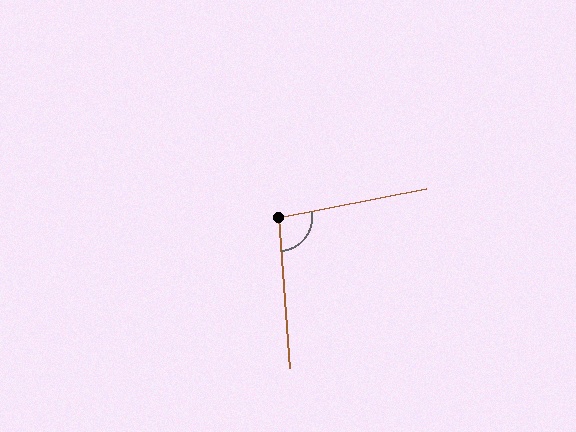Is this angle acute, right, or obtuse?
It is obtuse.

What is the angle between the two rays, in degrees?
Approximately 97 degrees.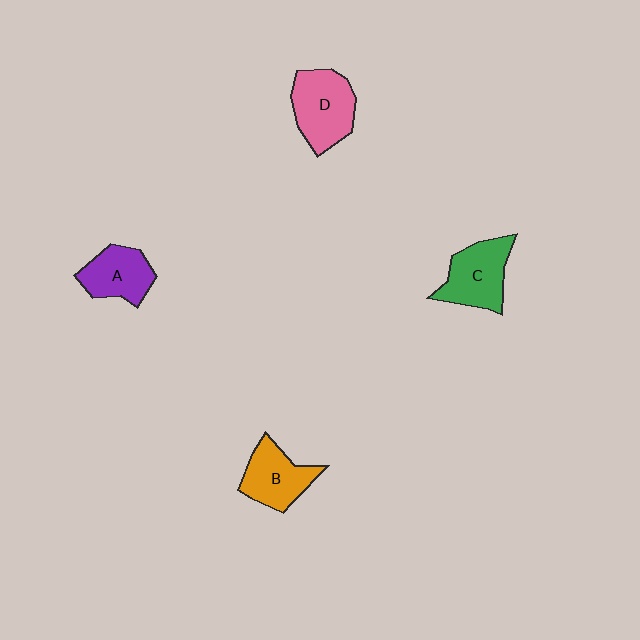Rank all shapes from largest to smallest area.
From largest to smallest: D (pink), C (green), B (orange), A (purple).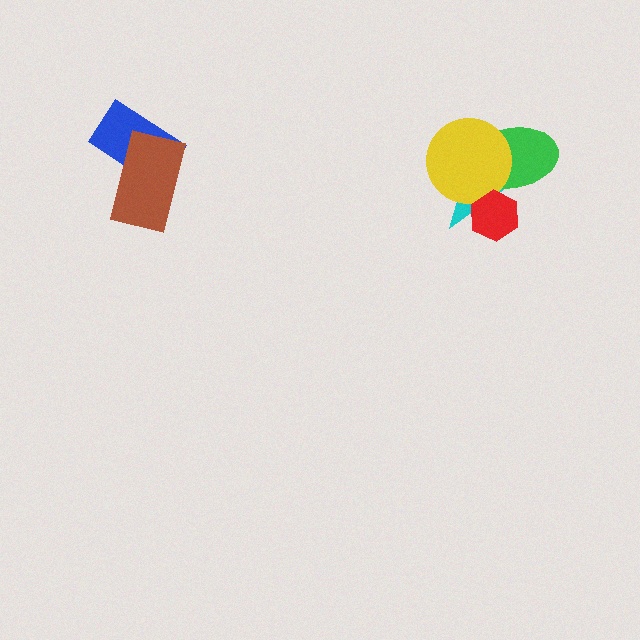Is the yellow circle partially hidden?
Yes, it is partially covered by another shape.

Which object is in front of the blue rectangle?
The brown rectangle is in front of the blue rectangle.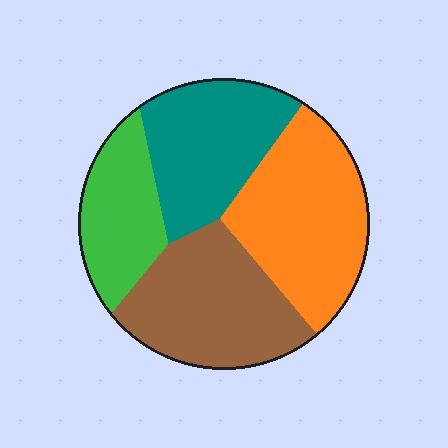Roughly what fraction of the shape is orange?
Orange covers around 30% of the shape.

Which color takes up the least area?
Green, at roughly 20%.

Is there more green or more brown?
Brown.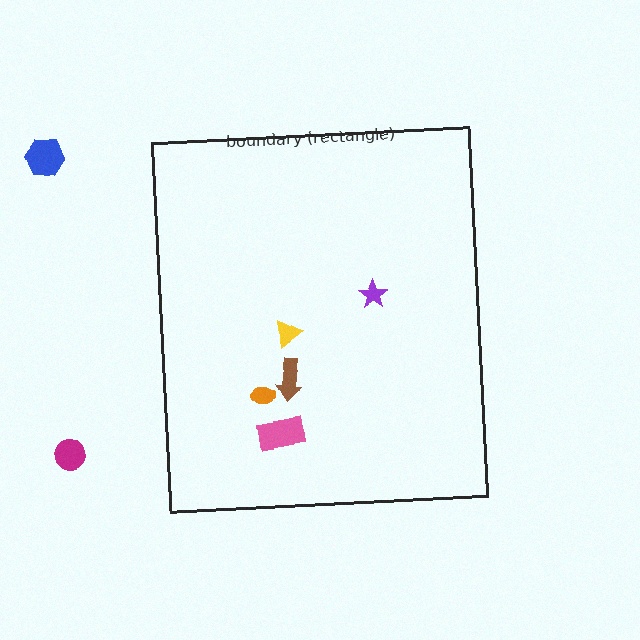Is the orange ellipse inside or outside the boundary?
Inside.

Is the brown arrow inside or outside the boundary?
Inside.